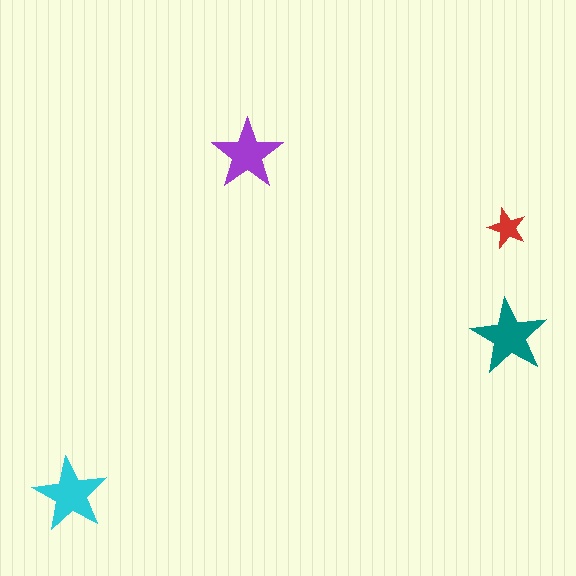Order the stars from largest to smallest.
the teal one, the cyan one, the purple one, the red one.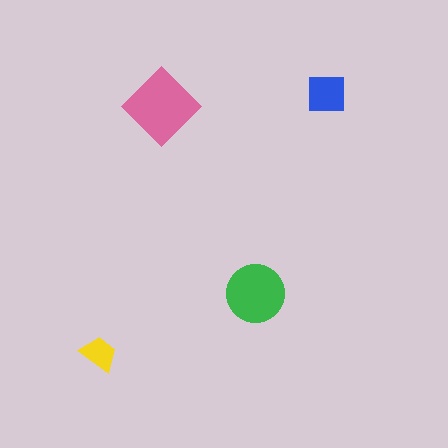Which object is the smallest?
The yellow trapezoid.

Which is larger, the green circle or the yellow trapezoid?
The green circle.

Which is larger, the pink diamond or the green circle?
The pink diamond.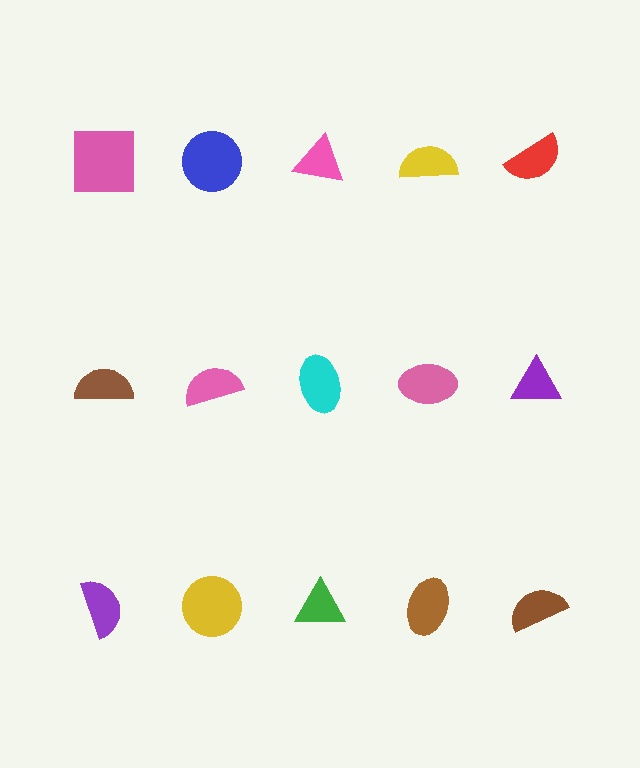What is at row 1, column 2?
A blue circle.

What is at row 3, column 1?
A purple semicircle.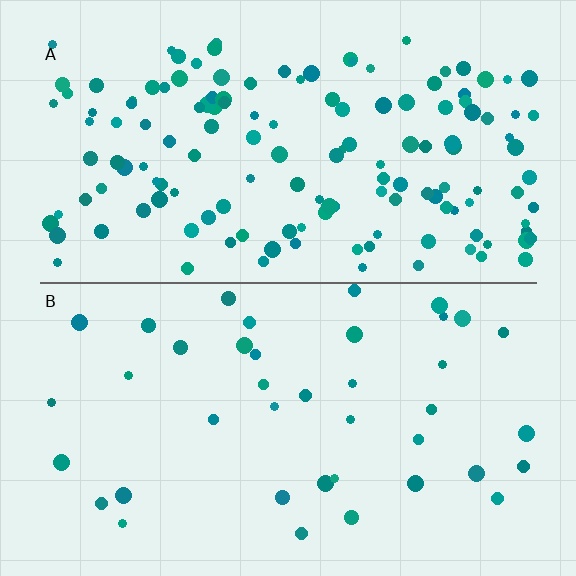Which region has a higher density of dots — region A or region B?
A (the top).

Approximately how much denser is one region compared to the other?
Approximately 3.6× — region A over region B.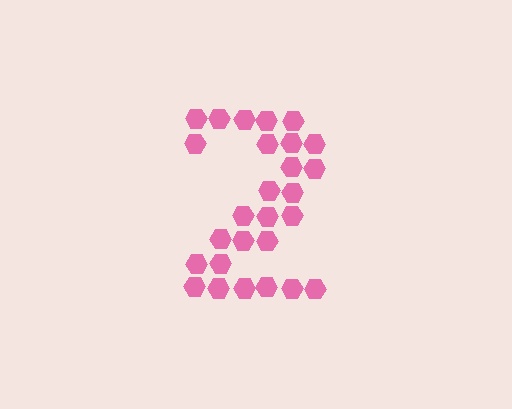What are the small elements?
The small elements are hexagons.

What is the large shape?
The large shape is the digit 2.